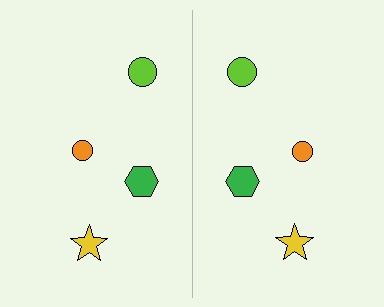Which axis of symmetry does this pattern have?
The pattern has a vertical axis of symmetry running through the center of the image.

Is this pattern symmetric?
Yes, this pattern has bilateral (reflection) symmetry.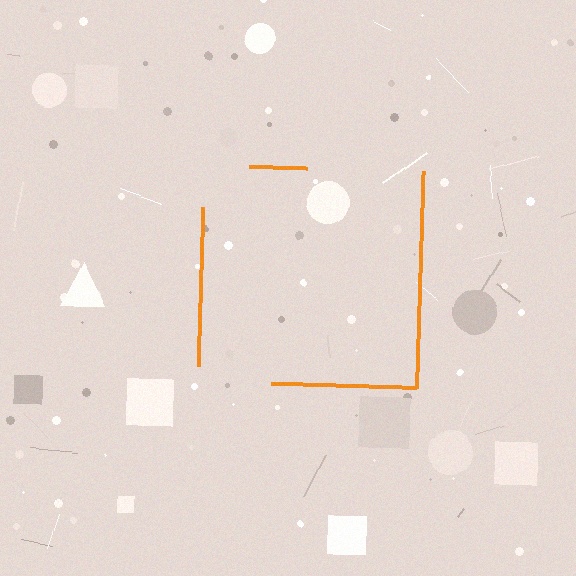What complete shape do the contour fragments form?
The contour fragments form a square.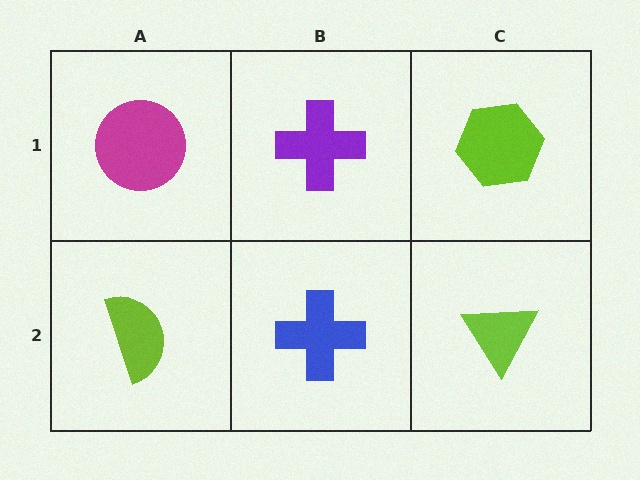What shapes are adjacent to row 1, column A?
A lime semicircle (row 2, column A), a purple cross (row 1, column B).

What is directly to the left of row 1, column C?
A purple cross.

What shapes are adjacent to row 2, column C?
A lime hexagon (row 1, column C), a blue cross (row 2, column B).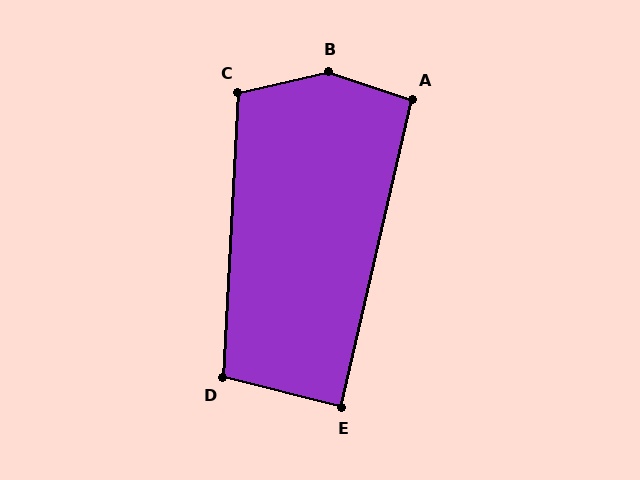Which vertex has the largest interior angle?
B, at approximately 149 degrees.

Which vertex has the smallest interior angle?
E, at approximately 89 degrees.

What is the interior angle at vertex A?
Approximately 95 degrees (obtuse).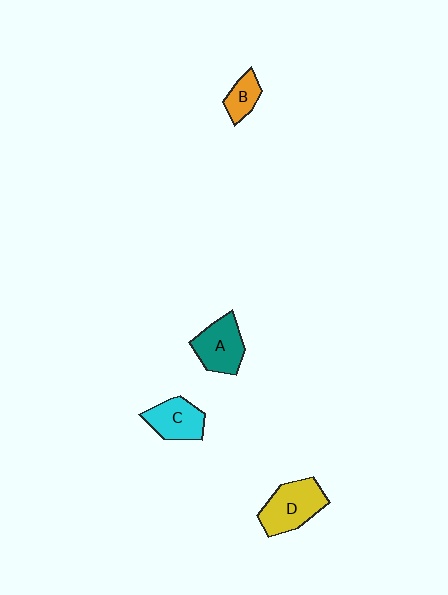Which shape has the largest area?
Shape D (yellow).